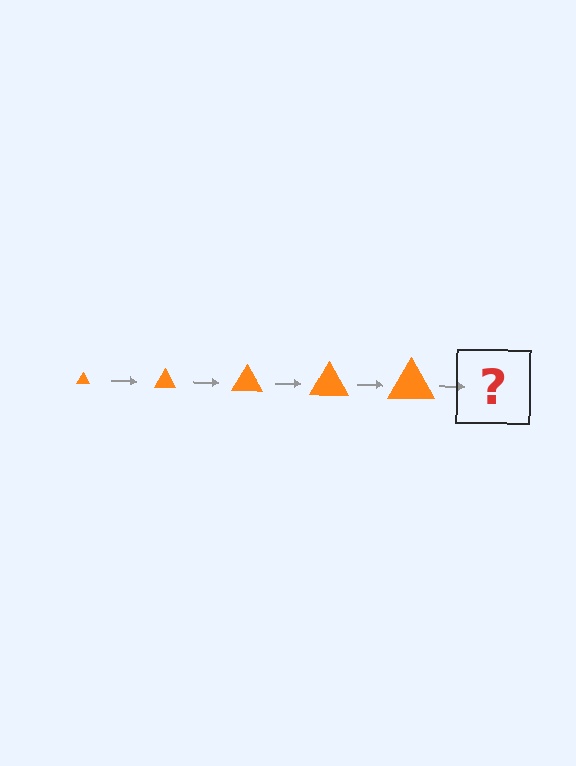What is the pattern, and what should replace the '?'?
The pattern is that the triangle gets progressively larger each step. The '?' should be an orange triangle, larger than the previous one.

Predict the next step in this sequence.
The next step is an orange triangle, larger than the previous one.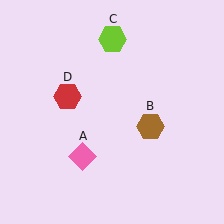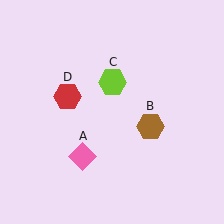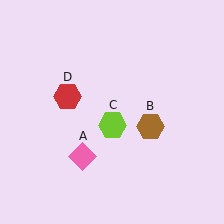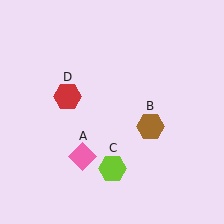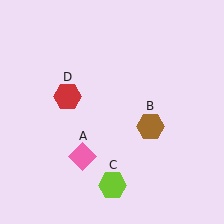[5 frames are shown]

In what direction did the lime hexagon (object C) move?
The lime hexagon (object C) moved down.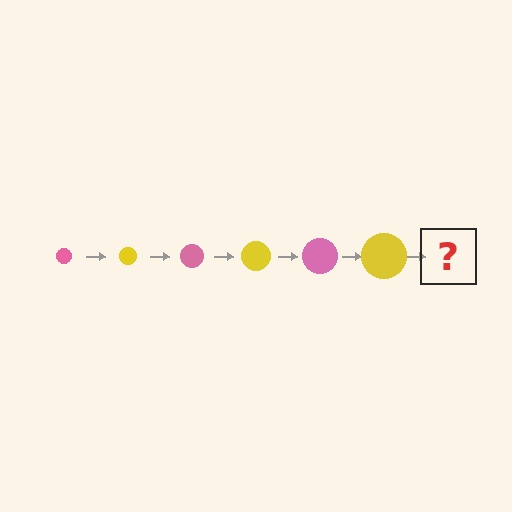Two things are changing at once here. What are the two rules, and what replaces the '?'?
The two rules are that the circle grows larger each step and the color cycles through pink and yellow. The '?' should be a pink circle, larger than the previous one.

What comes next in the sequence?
The next element should be a pink circle, larger than the previous one.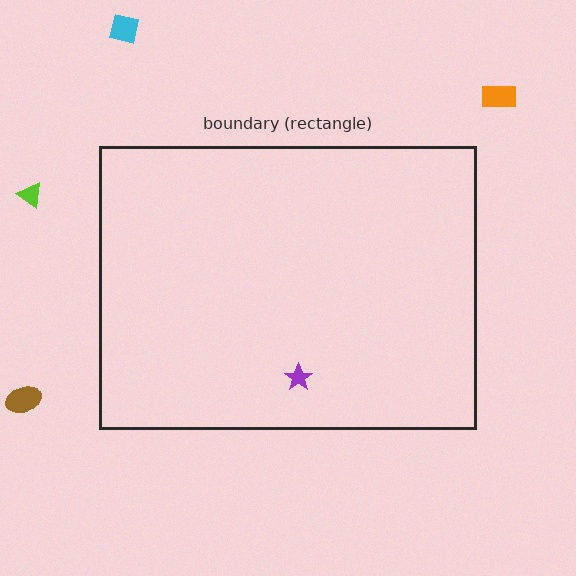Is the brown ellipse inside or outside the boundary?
Outside.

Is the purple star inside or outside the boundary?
Inside.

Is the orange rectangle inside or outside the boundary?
Outside.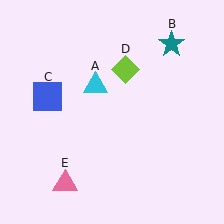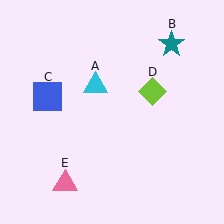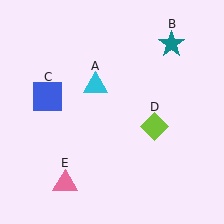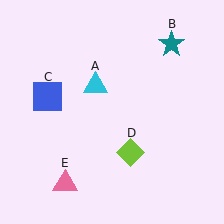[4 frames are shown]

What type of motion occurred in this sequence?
The lime diamond (object D) rotated clockwise around the center of the scene.